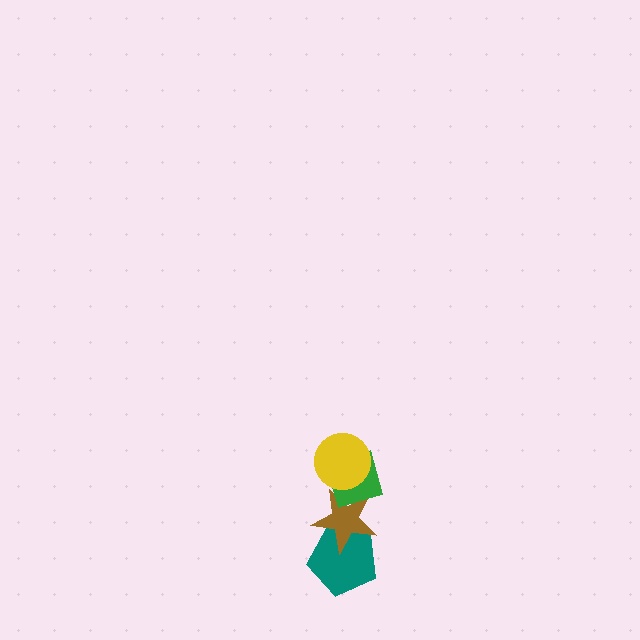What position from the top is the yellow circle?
The yellow circle is 1st from the top.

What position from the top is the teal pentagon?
The teal pentagon is 4th from the top.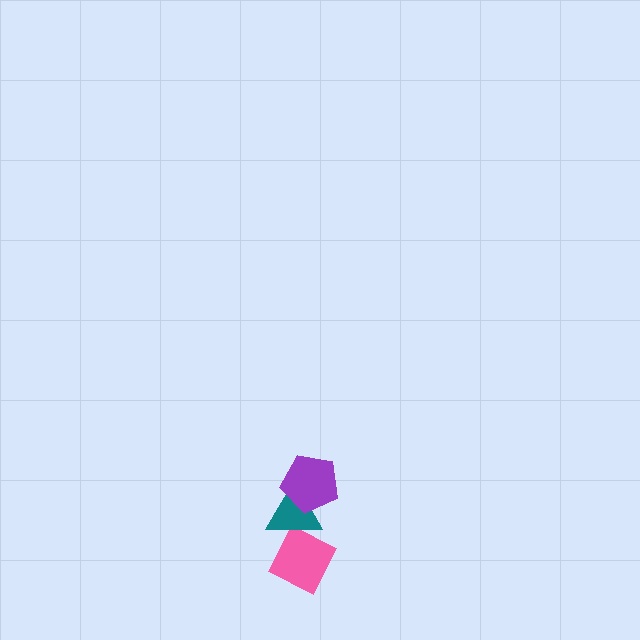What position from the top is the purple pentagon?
The purple pentagon is 1st from the top.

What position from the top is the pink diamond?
The pink diamond is 3rd from the top.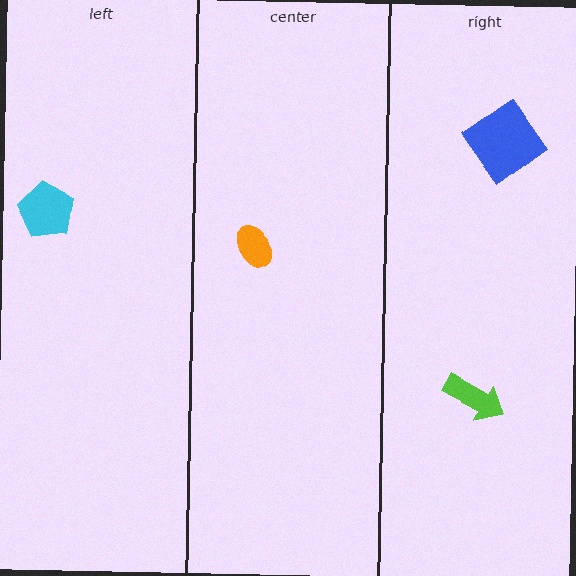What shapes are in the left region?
The cyan pentagon.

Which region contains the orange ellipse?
The center region.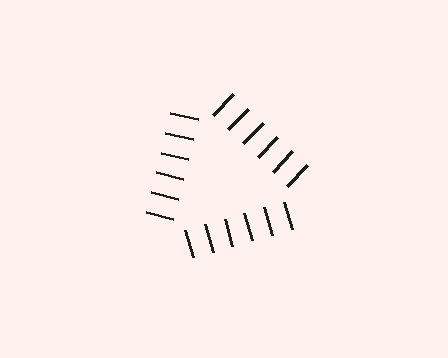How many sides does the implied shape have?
3 sides — the line-ends trace a triangle.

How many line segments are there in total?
18 — 6 along each of the 3 edges.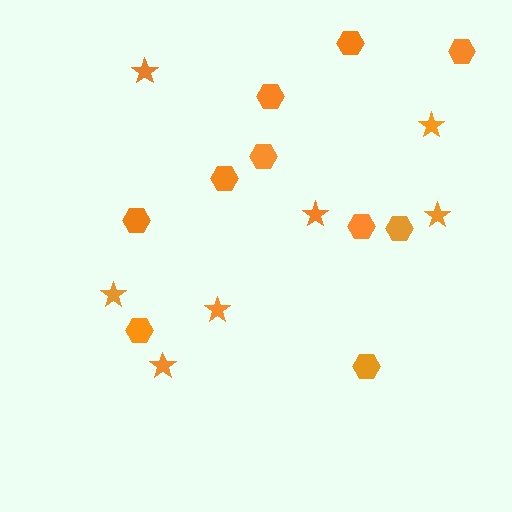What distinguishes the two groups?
There are 2 groups: one group of stars (7) and one group of hexagons (10).